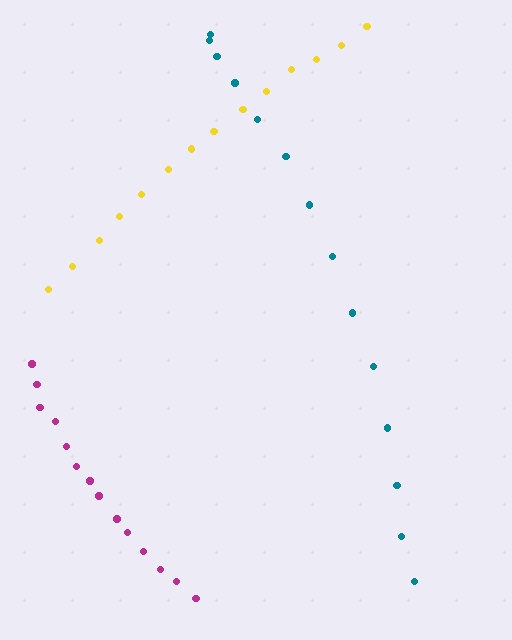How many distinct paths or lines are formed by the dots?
There are 3 distinct paths.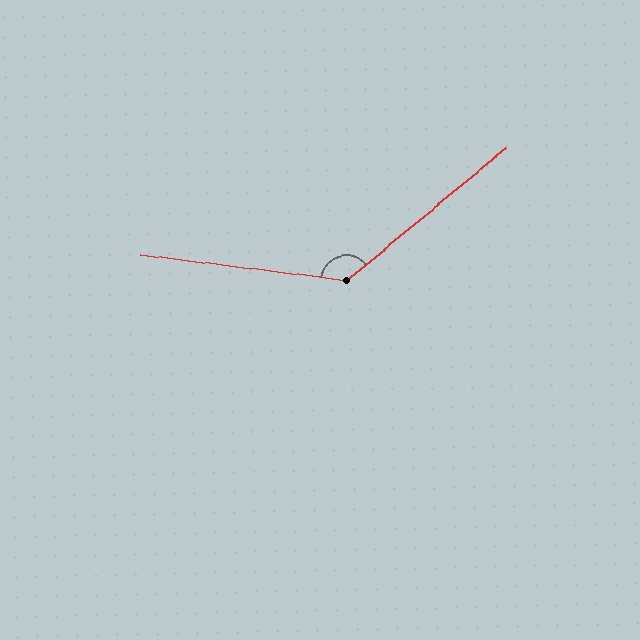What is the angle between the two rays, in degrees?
Approximately 133 degrees.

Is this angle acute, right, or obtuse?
It is obtuse.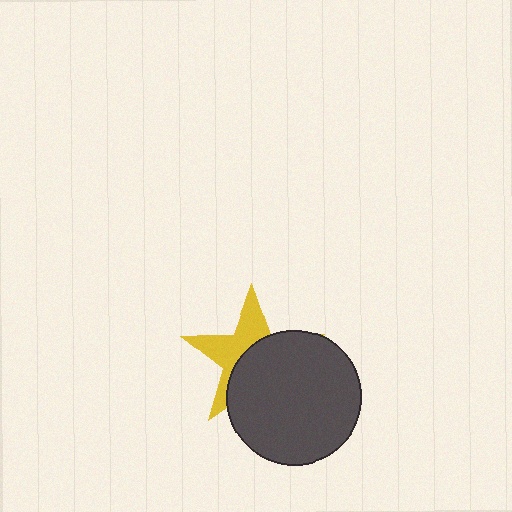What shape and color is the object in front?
The object in front is a dark gray circle.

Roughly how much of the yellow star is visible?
A small part of it is visible (roughly 43%).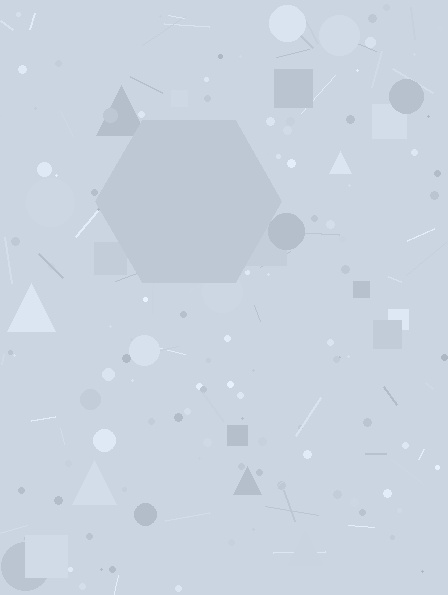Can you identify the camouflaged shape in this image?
The camouflaged shape is a hexagon.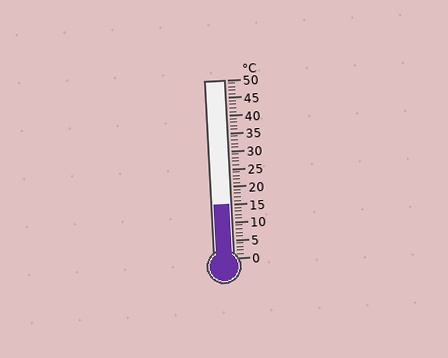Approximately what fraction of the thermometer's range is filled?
The thermometer is filled to approximately 30% of its range.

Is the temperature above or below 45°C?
The temperature is below 45°C.